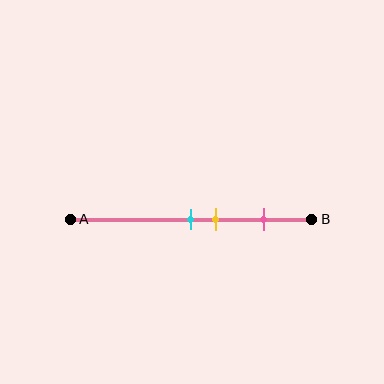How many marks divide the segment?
There are 3 marks dividing the segment.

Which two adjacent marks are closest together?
The cyan and yellow marks are the closest adjacent pair.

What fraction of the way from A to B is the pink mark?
The pink mark is approximately 80% (0.8) of the way from A to B.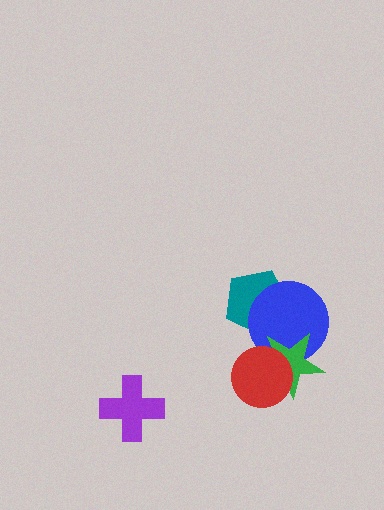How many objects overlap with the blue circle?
3 objects overlap with the blue circle.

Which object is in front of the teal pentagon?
The blue circle is in front of the teal pentagon.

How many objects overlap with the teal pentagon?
1 object overlaps with the teal pentagon.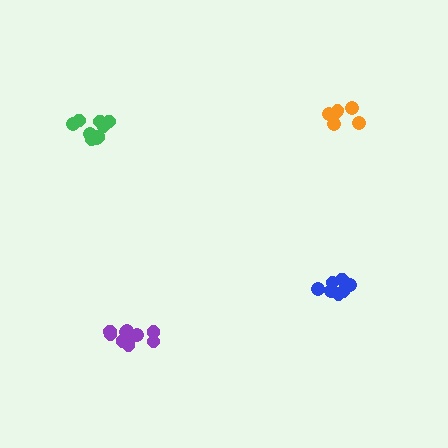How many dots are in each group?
Group 1: 10 dots, Group 2: 6 dots, Group 3: 11 dots, Group 4: 8 dots (35 total).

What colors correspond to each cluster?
The clusters are colored: green, orange, purple, blue.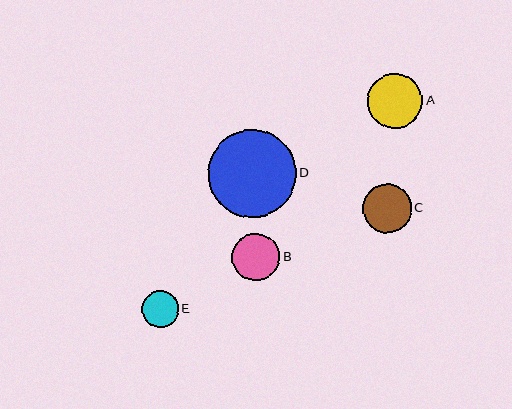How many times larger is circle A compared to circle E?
Circle A is approximately 1.5 times the size of circle E.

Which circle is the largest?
Circle D is the largest with a size of approximately 88 pixels.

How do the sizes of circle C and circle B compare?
Circle C and circle B are approximately the same size.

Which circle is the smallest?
Circle E is the smallest with a size of approximately 37 pixels.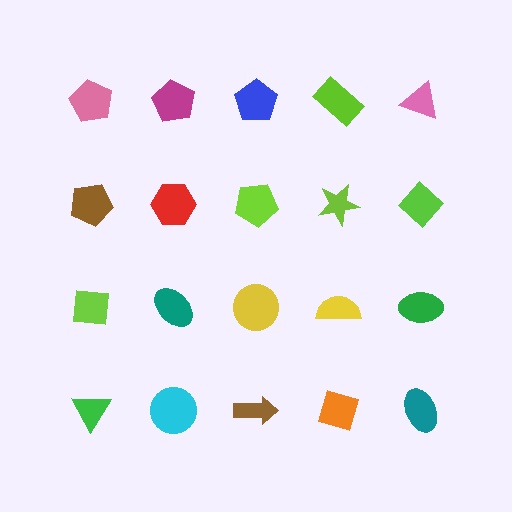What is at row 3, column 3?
A yellow circle.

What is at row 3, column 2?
A teal ellipse.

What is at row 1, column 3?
A blue pentagon.